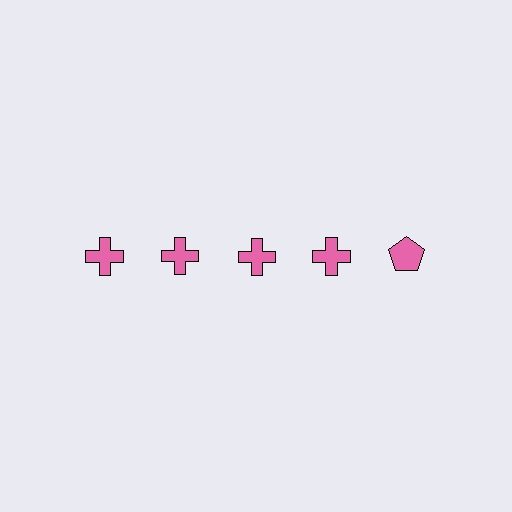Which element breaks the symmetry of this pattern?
The pink pentagon in the top row, rightmost column breaks the symmetry. All other shapes are pink crosses.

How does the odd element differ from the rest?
It has a different shape: pentagon instead of cross.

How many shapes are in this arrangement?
There are 5 shapes arranged in a grid pattern.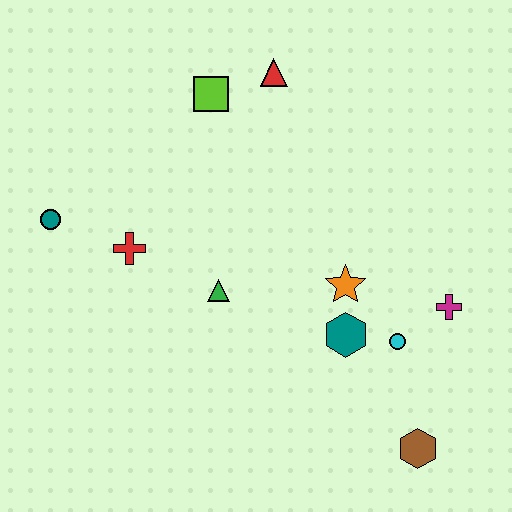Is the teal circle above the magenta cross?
Yes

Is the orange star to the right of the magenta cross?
No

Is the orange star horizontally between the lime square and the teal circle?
No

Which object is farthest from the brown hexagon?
The teal circle is farthest from the brown hexagon.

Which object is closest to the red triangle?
The lime square is closest to the red triangle.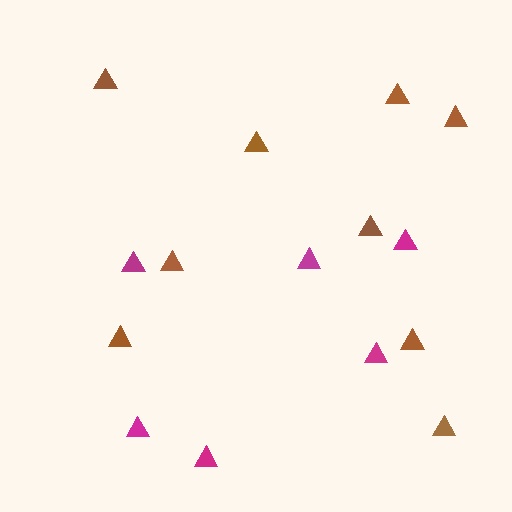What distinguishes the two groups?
There are 2 groups: one group of magenta triangles (6) and one group of brown triangles (9).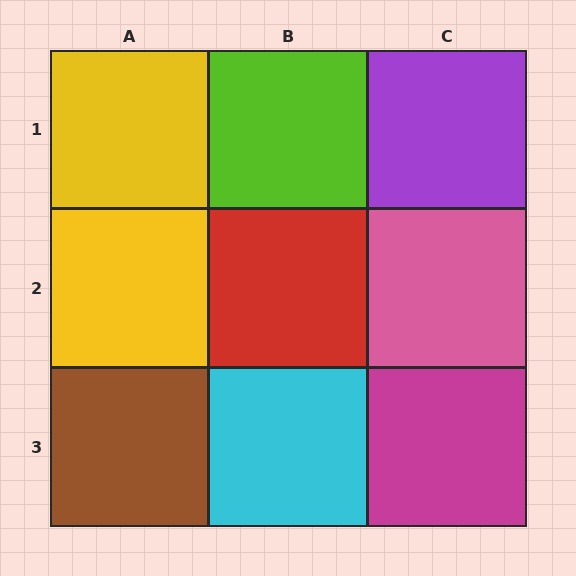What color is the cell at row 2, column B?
Red.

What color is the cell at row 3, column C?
Magenta.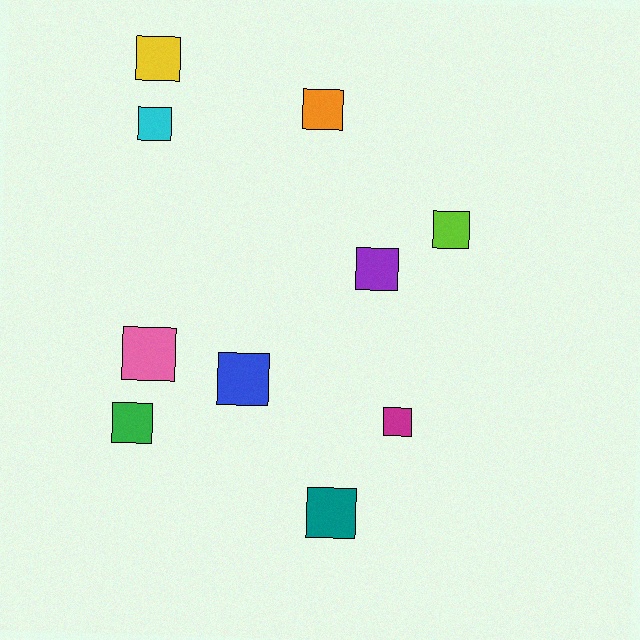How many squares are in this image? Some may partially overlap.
There are 10 squares.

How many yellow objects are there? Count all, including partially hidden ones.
There is 1 yellow object.